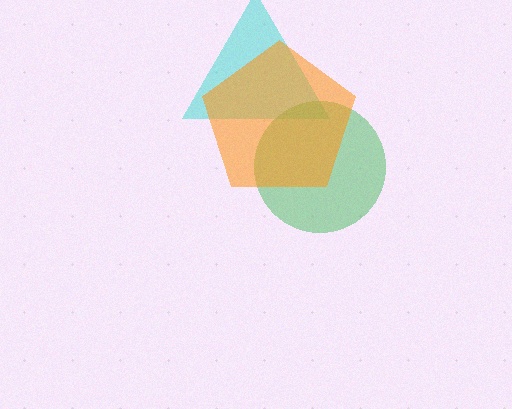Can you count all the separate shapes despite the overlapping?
Yes, there are 3 separate shapes.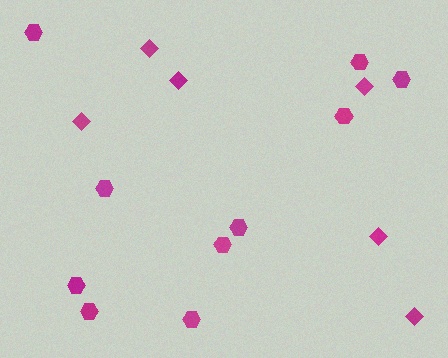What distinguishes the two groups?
There are 2 groups: one group of hexagons (10) and one group of diamonds (6).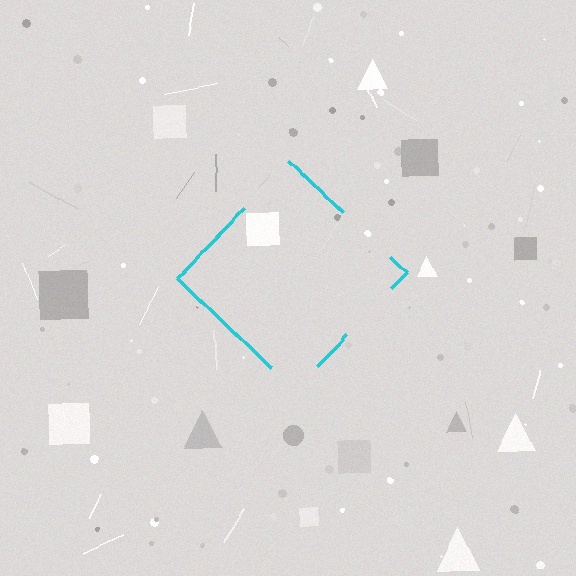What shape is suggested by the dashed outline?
The dashed outline suggests a diamond.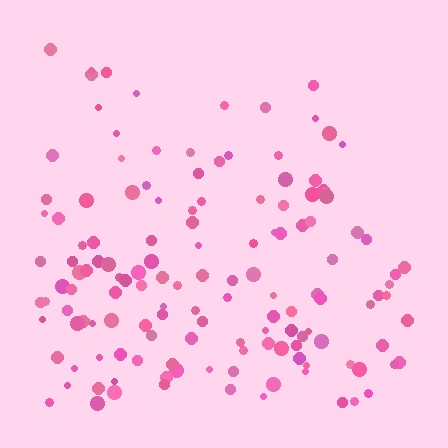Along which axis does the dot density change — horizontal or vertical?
Vertical.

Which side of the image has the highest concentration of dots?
The bottom.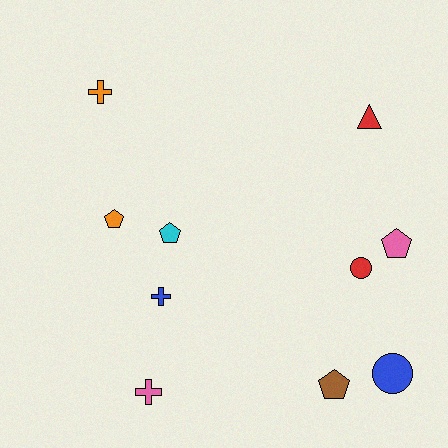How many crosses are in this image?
There are 3 crosses.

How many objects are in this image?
There are 10 objects.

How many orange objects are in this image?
There are 2 orange objects.